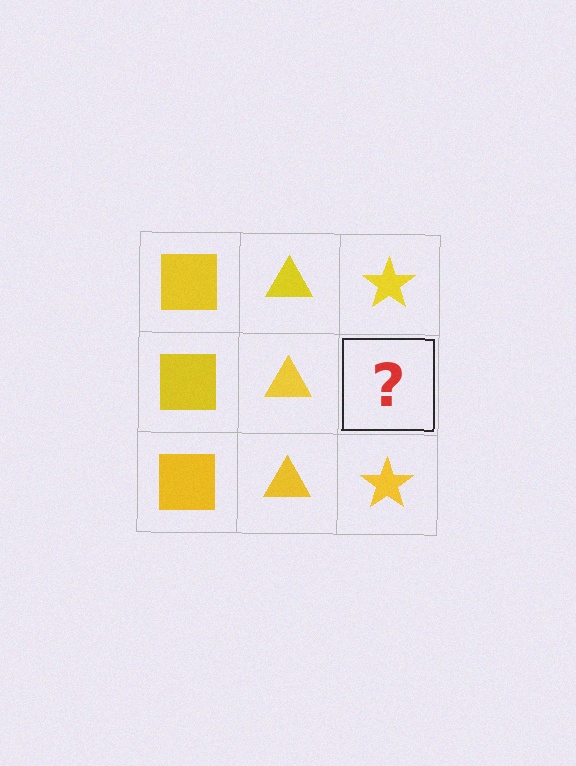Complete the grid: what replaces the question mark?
The question mark should be replaced with a yellow star.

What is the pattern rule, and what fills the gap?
The rule is that each column has a consistent shape. The gap should be filled with a yellow star.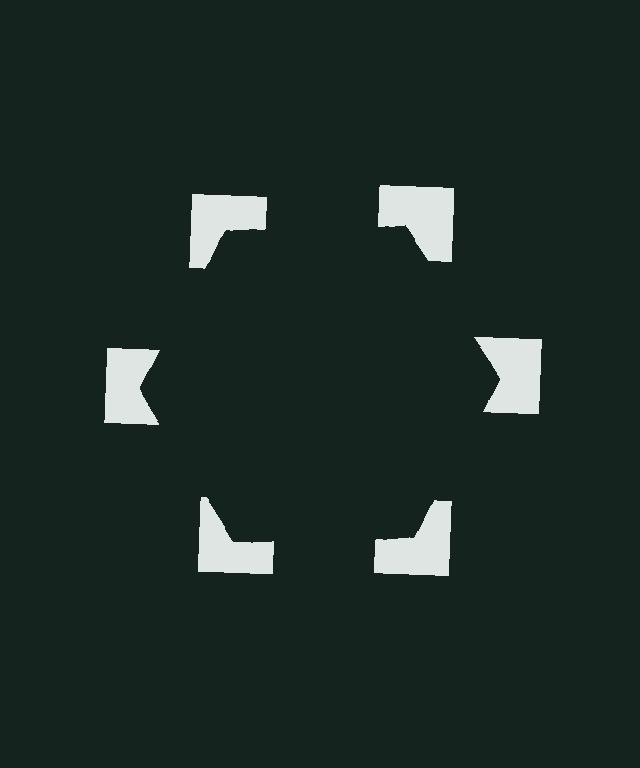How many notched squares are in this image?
There are 6 — one at each vertex of the illusory hexagon.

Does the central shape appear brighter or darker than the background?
It typically appears slightly darker than the background, even though no actual brightness change is drawn.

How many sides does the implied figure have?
6 sides.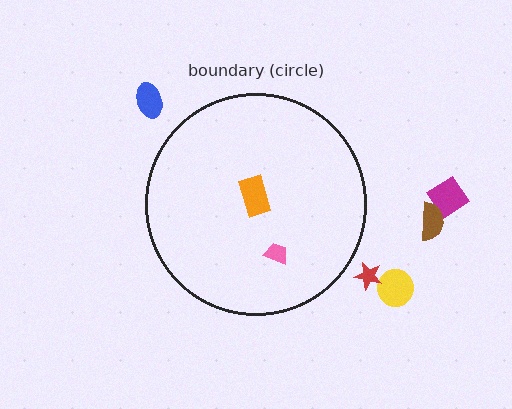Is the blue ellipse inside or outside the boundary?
Outside.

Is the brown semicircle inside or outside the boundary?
Outside.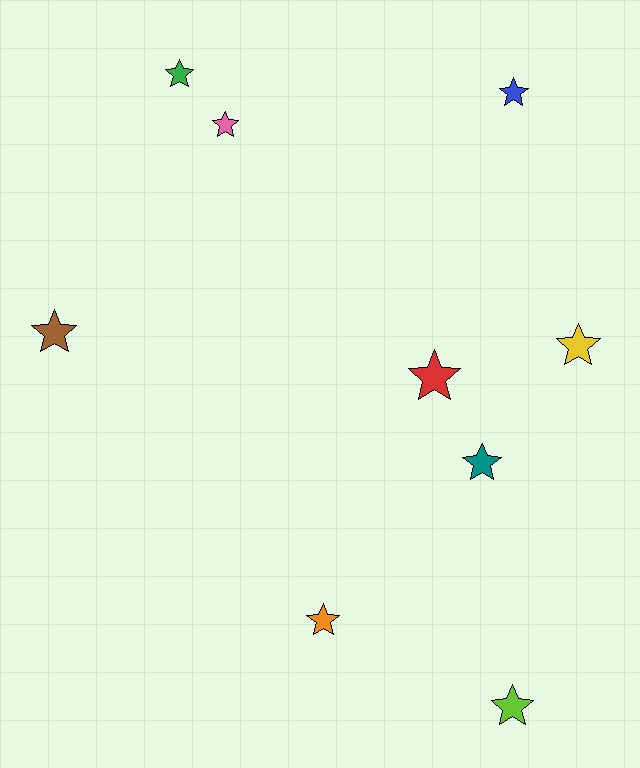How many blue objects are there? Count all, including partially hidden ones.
There is 1 blue object.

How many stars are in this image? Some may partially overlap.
There are 9 stars.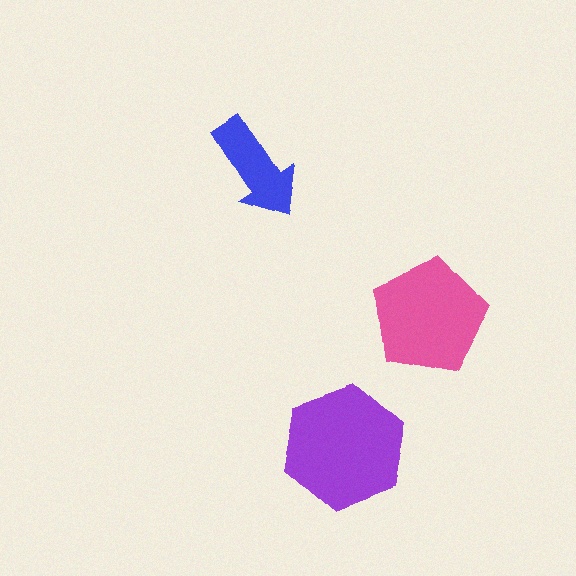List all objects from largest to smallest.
The purple hexagon, the pink pentagon, the blue arrow.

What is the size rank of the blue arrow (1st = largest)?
3rd.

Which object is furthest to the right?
The pink pentagon is rightmost.